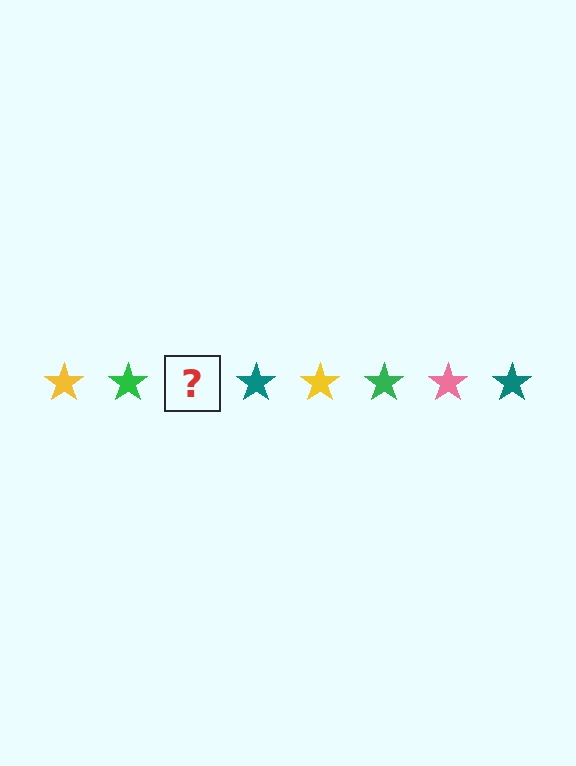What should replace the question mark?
The question mark should be replaced with a pink star.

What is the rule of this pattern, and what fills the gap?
The rule is that the pattern cycles through yellow, green, pink, teal stars. The gap should be filled with a pink star.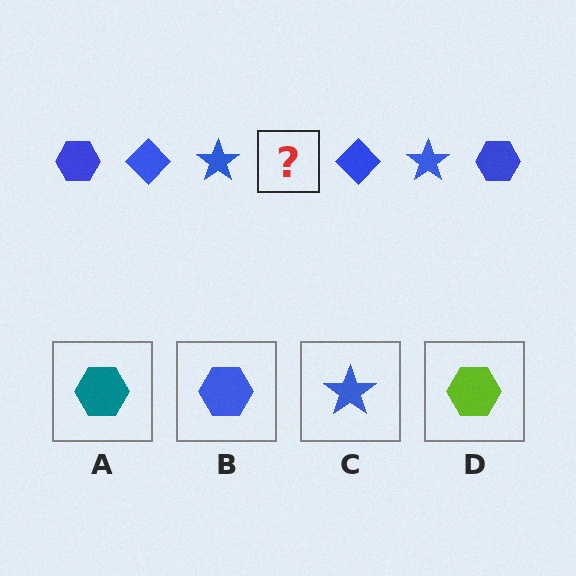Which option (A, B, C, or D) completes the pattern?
B.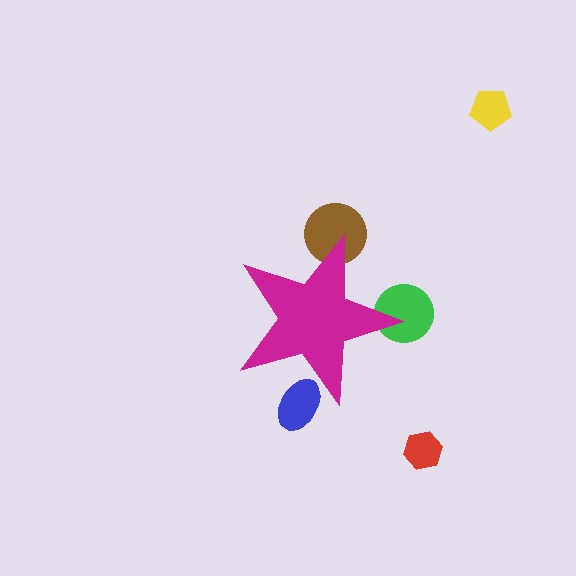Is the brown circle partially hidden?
Yes, the brown circle is partially hidden behind the magenta star.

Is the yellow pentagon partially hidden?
No, the yellow pentagon is fully visible.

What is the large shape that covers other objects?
A magenta star.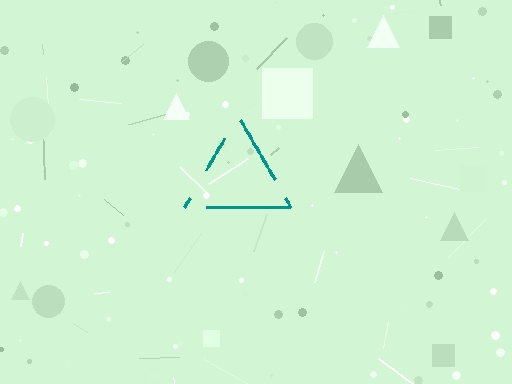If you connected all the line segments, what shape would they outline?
They would outline a triangle.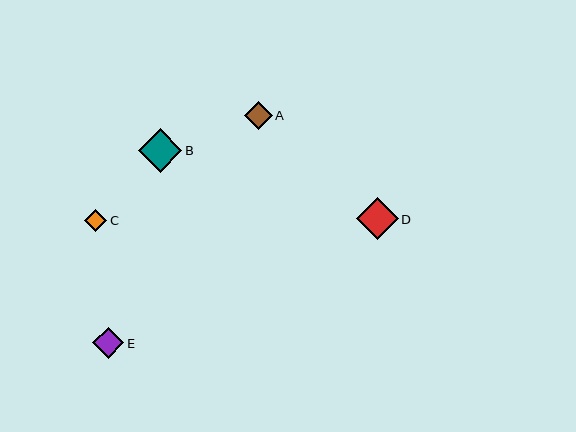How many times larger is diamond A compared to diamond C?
Diamond A is approximately 1.3 times the size of diamond C.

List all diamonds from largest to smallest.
From largest to smallest: B, D, E, A, C.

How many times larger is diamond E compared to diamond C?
Diamond E is approximately 1.4 times the size of diamond C.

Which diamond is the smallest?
Diamond C is the smallest with a size of approximately 22 pixels.